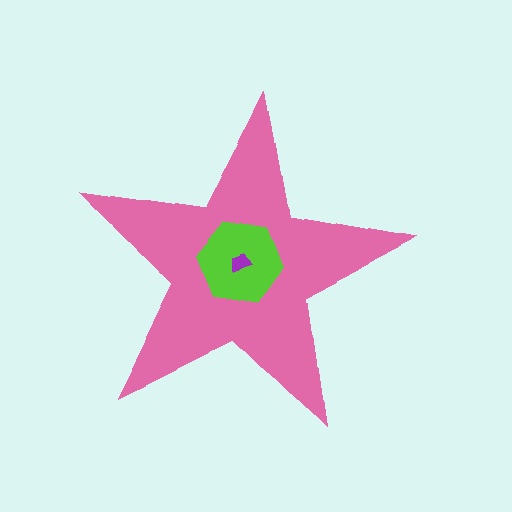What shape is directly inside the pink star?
The lime hexagon.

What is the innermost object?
The purple trapezoid.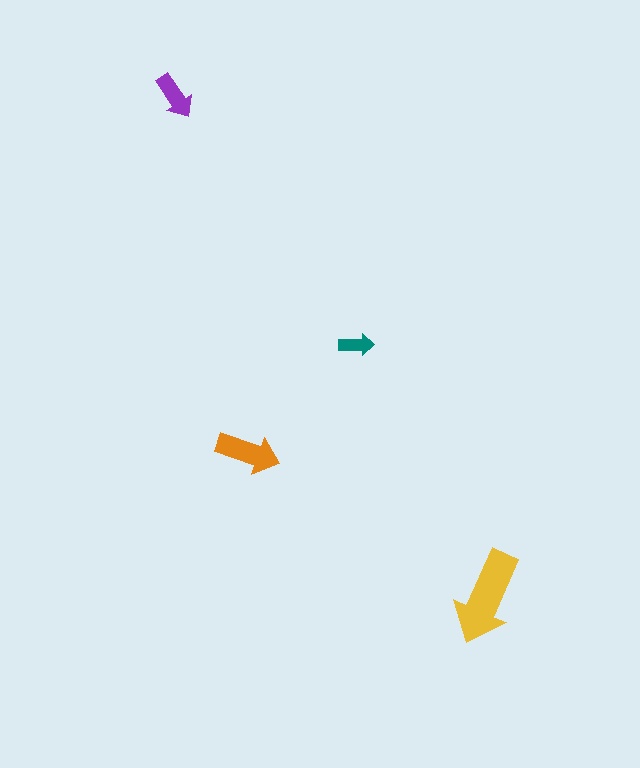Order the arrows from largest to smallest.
the yellow one, the orange one, the purple one, the teal one.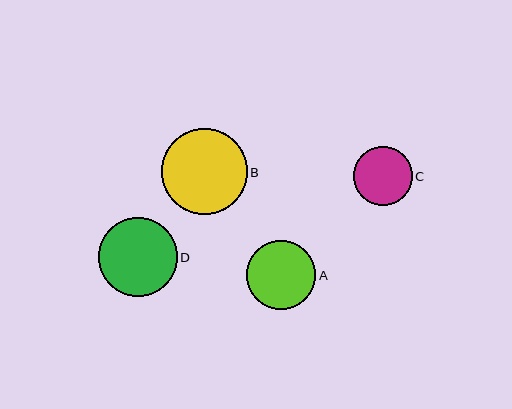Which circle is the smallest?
Circle C is the smallest with a size of approximately 59 pixels.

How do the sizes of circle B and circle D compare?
Circle B and circle D are approximately the same size.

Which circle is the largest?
Circle B is the largest with a size of approximately 86 pixels.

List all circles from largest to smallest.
From largest to smallest: B, D, A, C.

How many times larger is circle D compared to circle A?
Circle D is approximately 1.1 times the size of circle A.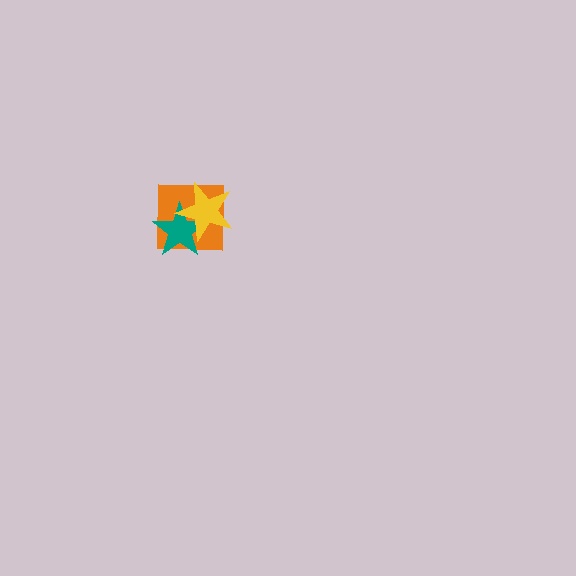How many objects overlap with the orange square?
2 objects overlap with the orange square.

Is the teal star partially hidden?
Yes, it is partially covered by another shape.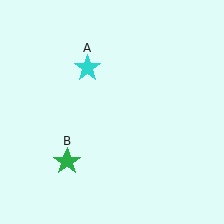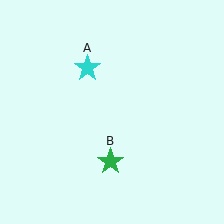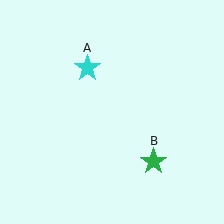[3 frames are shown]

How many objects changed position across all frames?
1 object changed position: green star (object B).